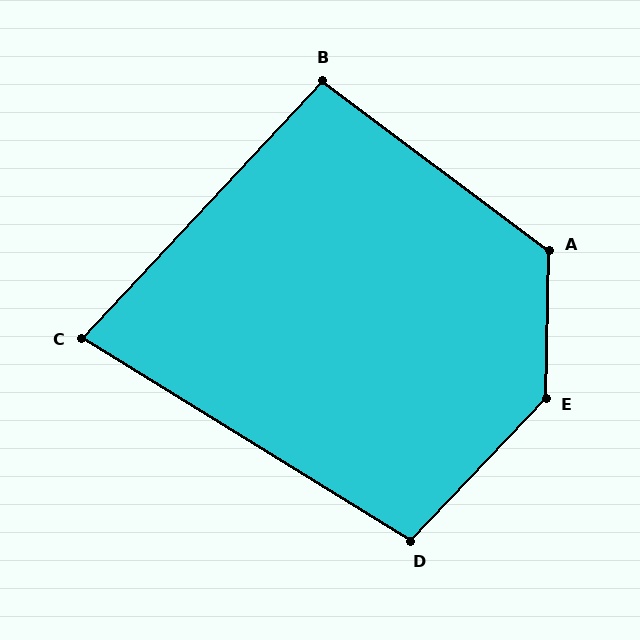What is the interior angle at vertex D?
Approximately 102 degrees (obtuse).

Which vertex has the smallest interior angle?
C, at approximately 79 degrees.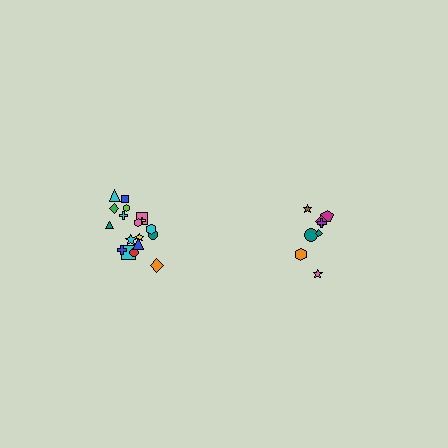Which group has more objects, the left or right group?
The left group.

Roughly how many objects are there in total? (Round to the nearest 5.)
Roughly 25 objects in total.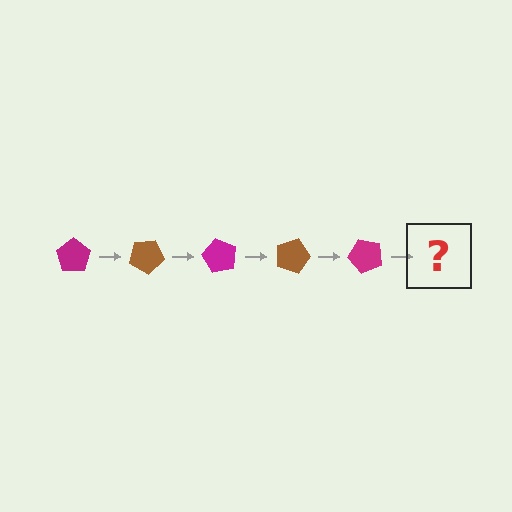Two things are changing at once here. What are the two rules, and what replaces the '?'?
The two rules are that it rotates 30 degrees each step and the color cycles through magenta and brown. The '?' should be a brown pentagon, rotated 150 degrees from the start.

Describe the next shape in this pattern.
It should be a brown pentagon, rotated 150 degrees from the start.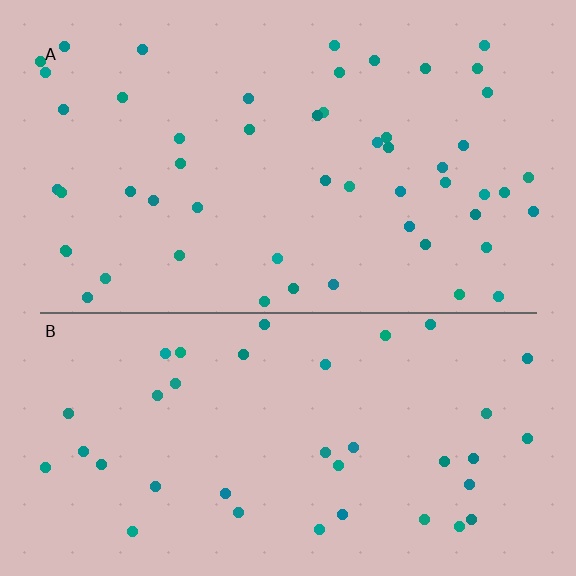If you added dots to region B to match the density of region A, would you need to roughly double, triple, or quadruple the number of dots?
Approximately double.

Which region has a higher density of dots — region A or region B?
A (the top).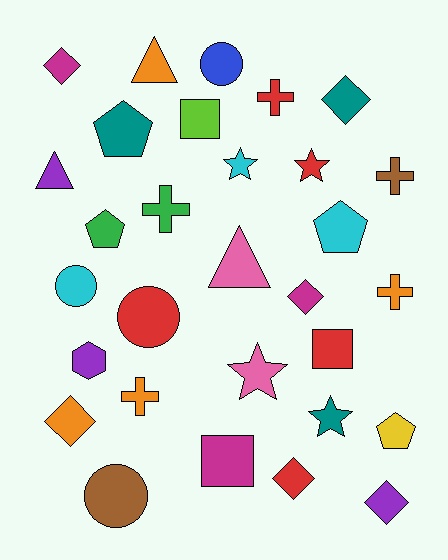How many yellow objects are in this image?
There is 1 yellow object.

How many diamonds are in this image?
There are 6 diamonds.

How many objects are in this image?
There are 30 objects.